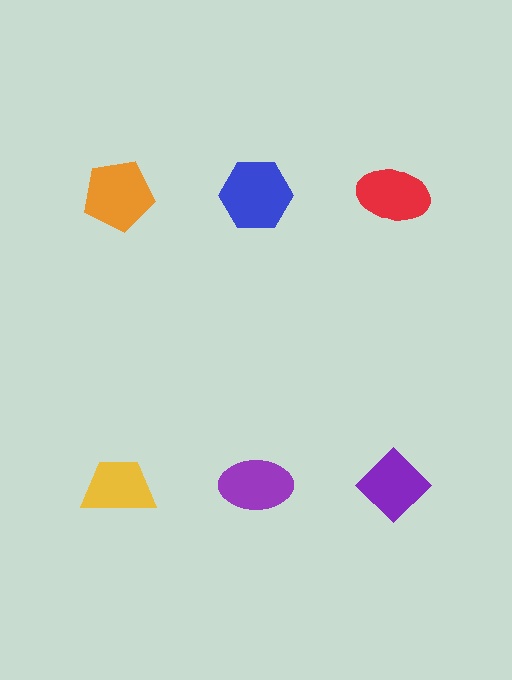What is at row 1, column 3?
A red ellipse.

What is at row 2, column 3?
A purple diamond.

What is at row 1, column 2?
A blue hexagon.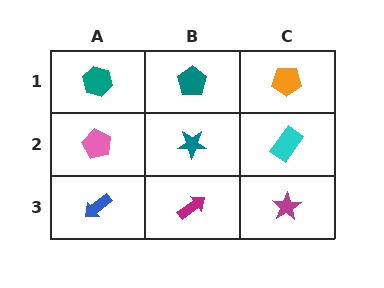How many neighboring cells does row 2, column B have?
4.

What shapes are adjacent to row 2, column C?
An orange pentagon (row 1, column C), a magenta star (row 3, column C), a teal star (row 2, column B).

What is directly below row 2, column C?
A magenta star.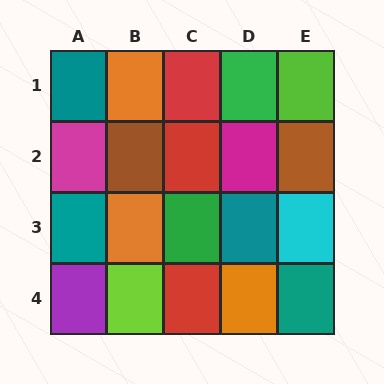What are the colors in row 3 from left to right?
Teal, orange, green, teal, cyan.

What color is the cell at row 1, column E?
Lime.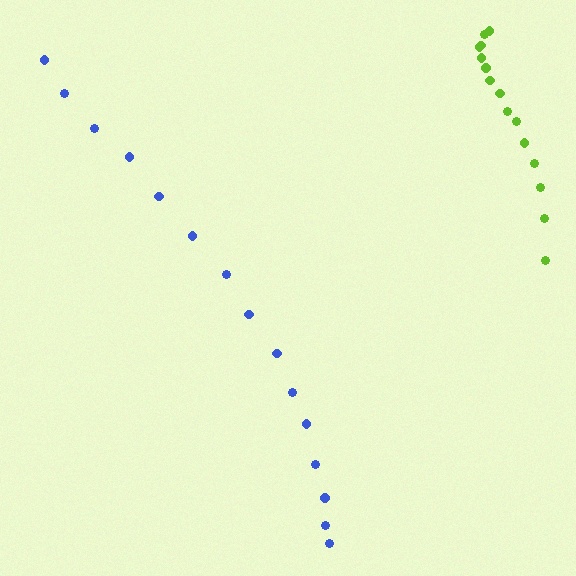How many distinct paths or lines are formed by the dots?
There are 2 distinct paths.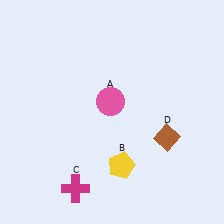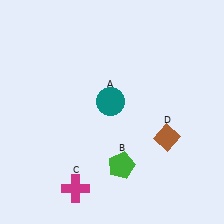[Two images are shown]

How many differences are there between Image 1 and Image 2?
There are 2 differences between the two images.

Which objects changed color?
A changed from pink to teal. B changed from yellow to green.